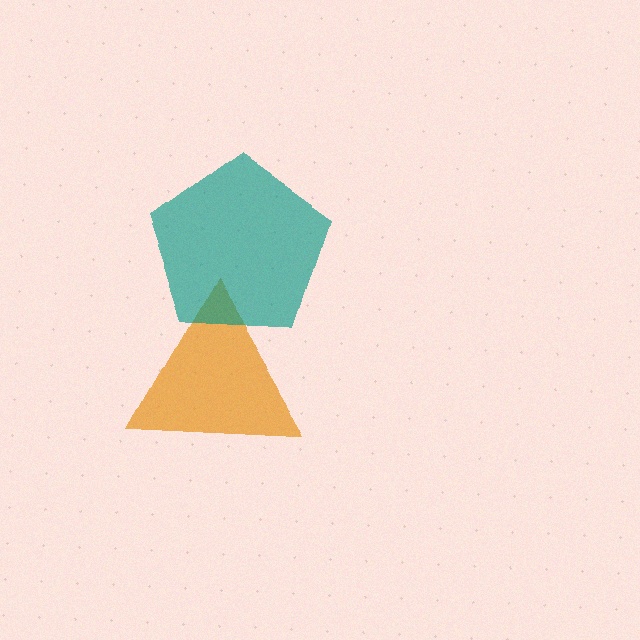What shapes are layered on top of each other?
The layered shapes are: an orange triangle, a teal pentagon.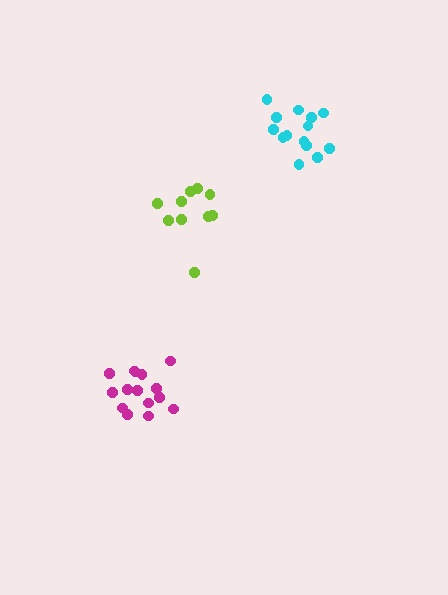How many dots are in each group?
Group 1: 10 dots, Group 2: 15 dots, Group 3: 14 dots (39 total).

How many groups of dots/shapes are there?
There are 3 groups.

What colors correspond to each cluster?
The clusters are colored: lime, magenta, cyan.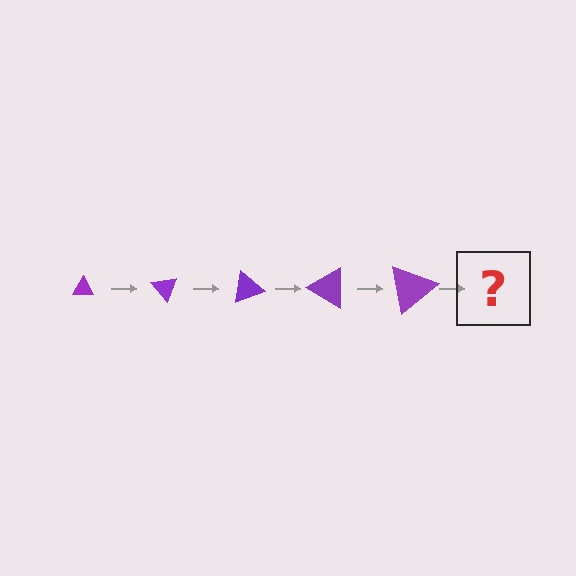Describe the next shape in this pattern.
It should be a triangle, larger than the previous one and rotated 250 degrees from the start.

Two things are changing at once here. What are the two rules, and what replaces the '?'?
The two rules are that the triangle grows larger each step and it rotates 50 degrees each step. The '?' should be a triangle, larger than the previous one and rotated 250 degrees from the start.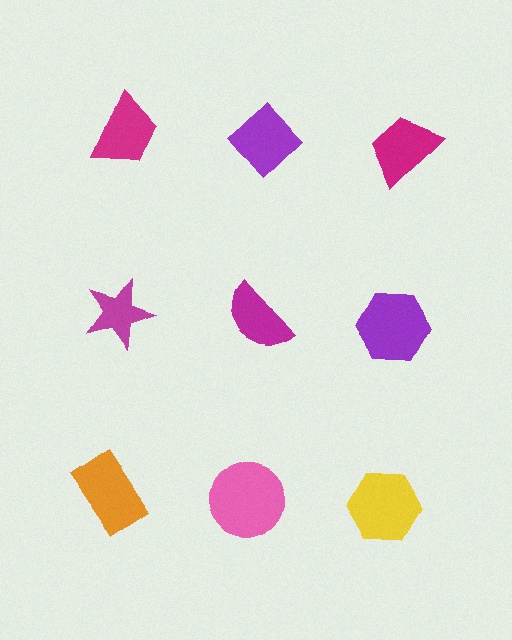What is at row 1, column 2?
A purple diamond.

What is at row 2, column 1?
A magenta star.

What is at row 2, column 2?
A magenta semicircle.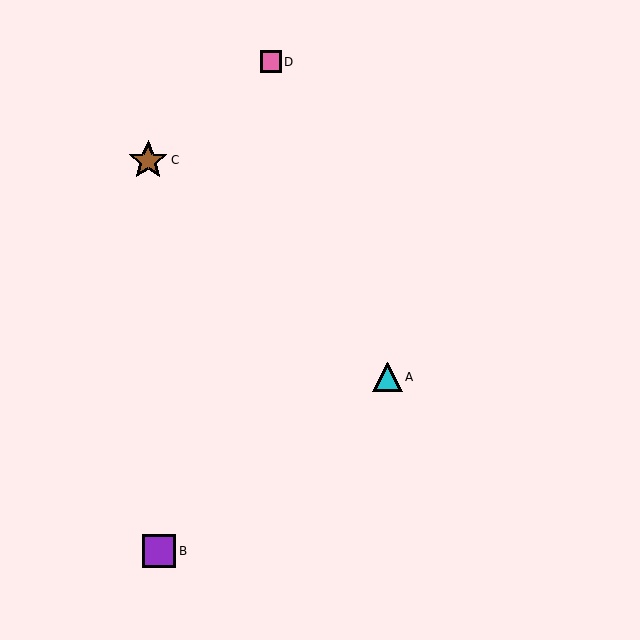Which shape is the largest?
The brown star (labeled C) is the largest.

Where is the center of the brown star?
The center of the brown star is at (148, 160).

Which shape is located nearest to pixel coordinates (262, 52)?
The pink square (labeled D) at (271, 62) is nearest to that location.